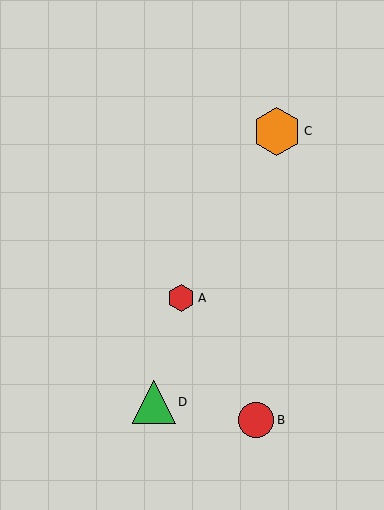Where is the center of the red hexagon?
The center of the red hexagon is at (181, 298).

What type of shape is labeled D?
Shape D is a green triangle.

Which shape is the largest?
The orange hexagon (labeled C) is the largest.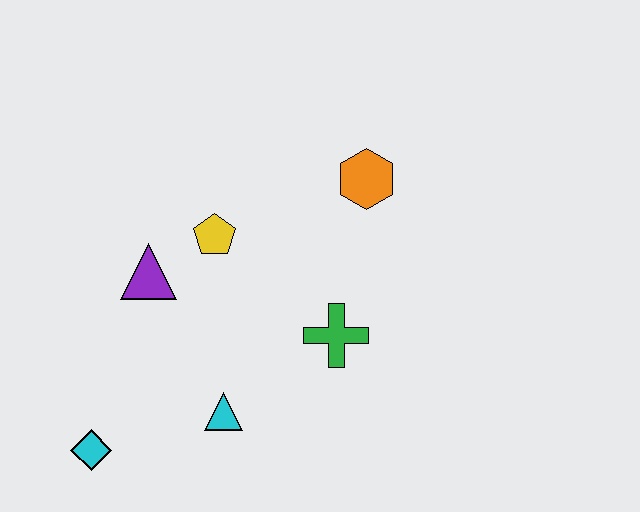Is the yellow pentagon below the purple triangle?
No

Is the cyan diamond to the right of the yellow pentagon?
No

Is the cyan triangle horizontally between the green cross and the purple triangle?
Yes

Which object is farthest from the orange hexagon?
The cyan diamond is farthest from the orange hexagon.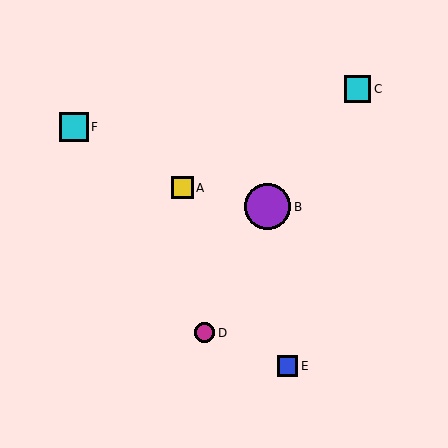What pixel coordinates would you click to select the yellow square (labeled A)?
Click at (182, 188) to select the yellow square A.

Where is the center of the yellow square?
The center of the yellow square is at (182, 188).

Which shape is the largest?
The purple circle (labeled B) is the largest.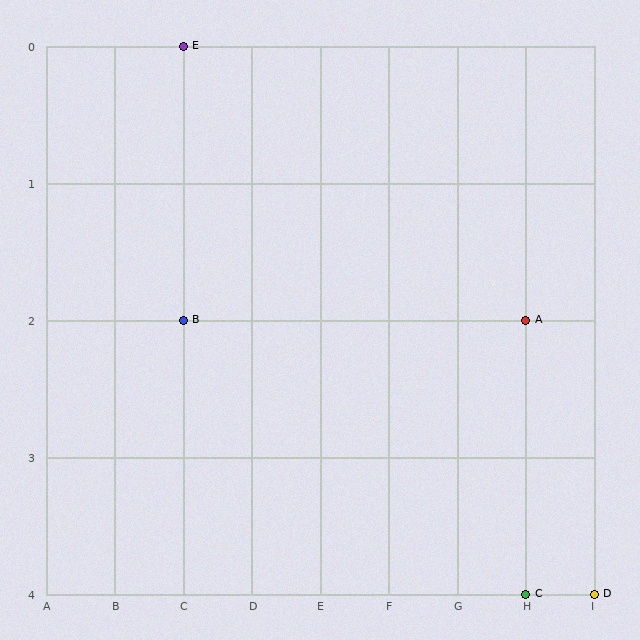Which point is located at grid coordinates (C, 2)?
Point B is at (C, 2).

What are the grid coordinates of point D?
Point D is at grid coordinates (I, 4).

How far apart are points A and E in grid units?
Points A and E are 5 columns and 2 rows apart (about 5.4 grid units diagonally).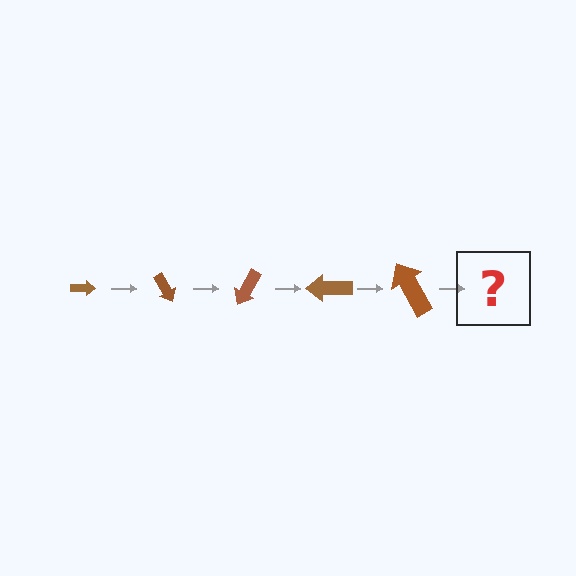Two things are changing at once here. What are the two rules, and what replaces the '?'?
The two rules are that the arrow grows larger each step and it rotates 60 degrees each step. The '?' should be an arrow, larger than the previous one and rotated 300 degrees from the start.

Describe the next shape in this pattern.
It should be an arrow, larger than the previous one and rotated 300 degrees from the start.